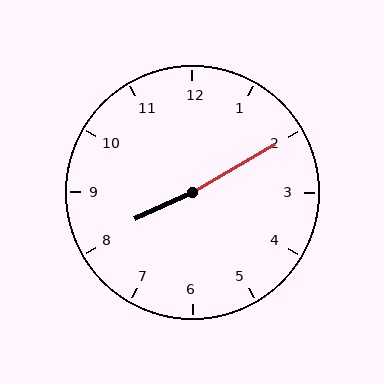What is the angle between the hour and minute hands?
Approximately 175 degrees.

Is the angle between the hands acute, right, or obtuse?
It is obtuse.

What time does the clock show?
8:10.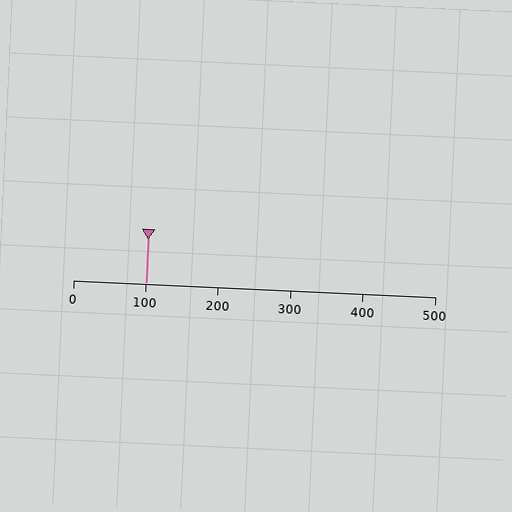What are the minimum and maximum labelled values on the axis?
The axis runs from 0 to 500.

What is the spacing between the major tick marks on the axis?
The major ticks are spaced 100 apart.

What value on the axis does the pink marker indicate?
The marker indicates approximately 100.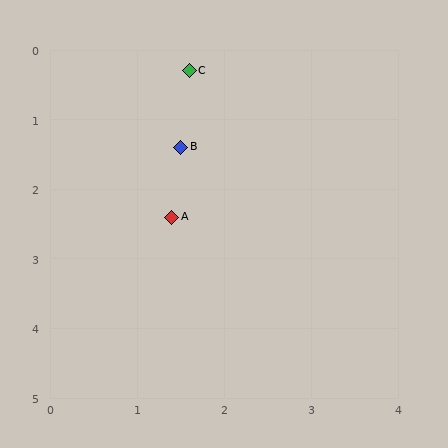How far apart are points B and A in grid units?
Points B and A are about 1.0 grid units apart.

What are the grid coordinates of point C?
Point C is at approximately (1.6, 0.3).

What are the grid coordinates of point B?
Point B is at approximately (1.5, 1.4).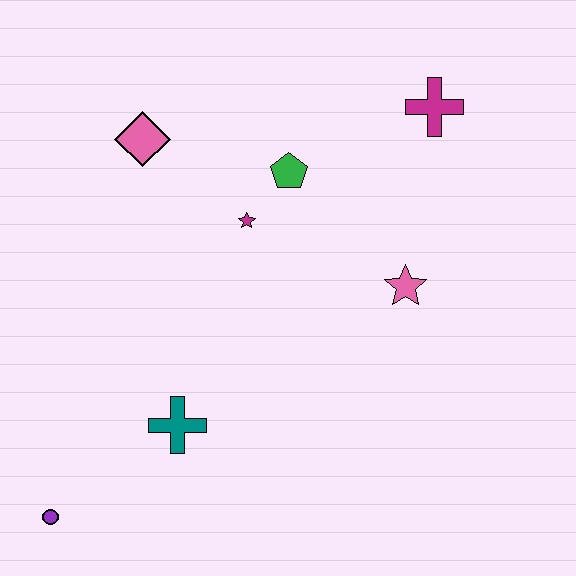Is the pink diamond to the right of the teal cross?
No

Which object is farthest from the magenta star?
The purple circle is farthest from the magenta star.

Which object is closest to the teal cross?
The purple circle is closest to the teal cross.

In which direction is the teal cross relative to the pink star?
The teal cross is to the left of the pink star.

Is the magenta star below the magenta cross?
Yes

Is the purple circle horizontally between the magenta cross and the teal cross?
No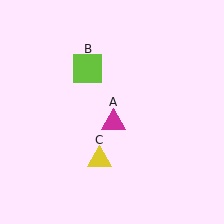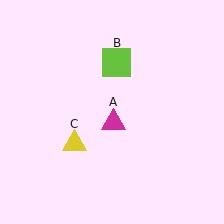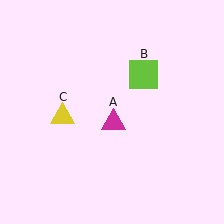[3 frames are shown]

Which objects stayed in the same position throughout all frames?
Magenta triangle (object A) remained stationary.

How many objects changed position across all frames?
2 objects changed position: lime square (object B), yellow triangle (object C).